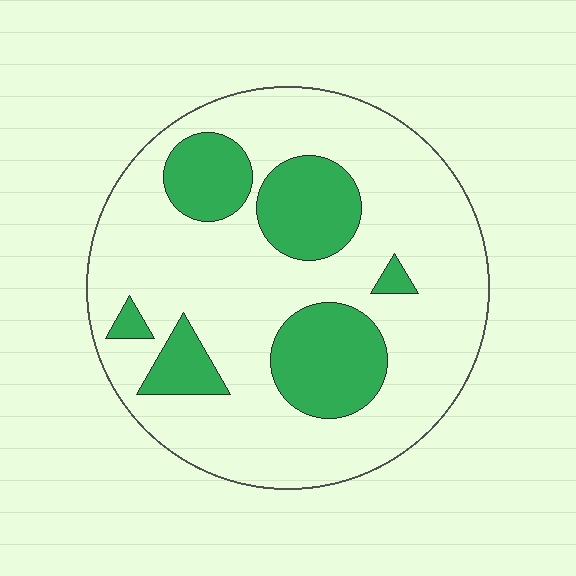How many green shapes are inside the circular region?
6.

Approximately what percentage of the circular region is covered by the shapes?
Approximately 25%.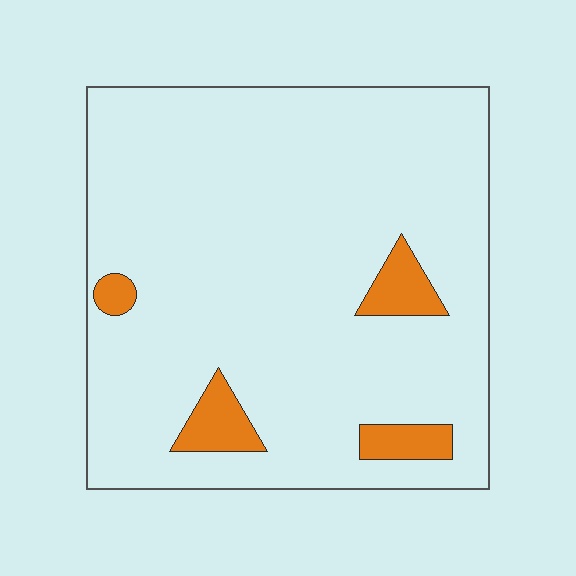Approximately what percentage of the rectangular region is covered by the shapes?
Approximately 10%.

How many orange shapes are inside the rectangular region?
4.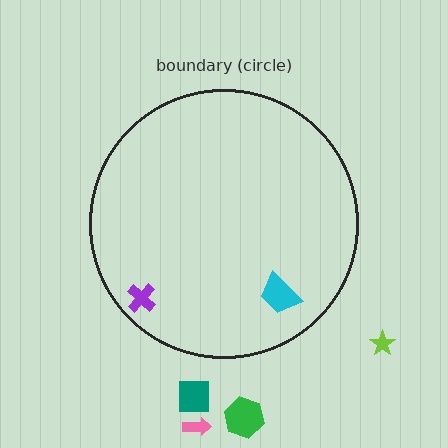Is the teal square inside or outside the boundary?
Outside.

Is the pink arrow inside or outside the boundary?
Outside.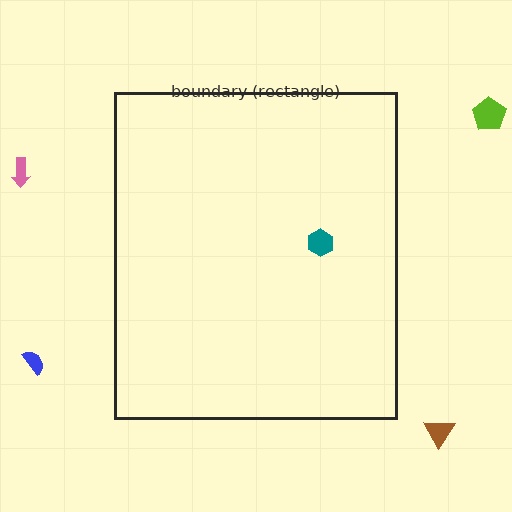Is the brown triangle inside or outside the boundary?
Outside.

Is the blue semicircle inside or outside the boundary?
Outside.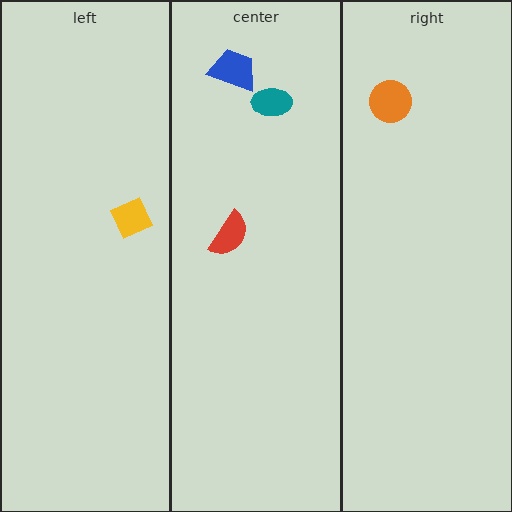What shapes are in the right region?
The orange circle.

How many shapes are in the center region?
3.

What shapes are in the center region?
The blue trapezoid, the red semicircle, the teal ellipse.